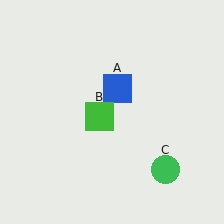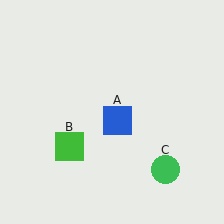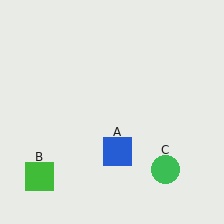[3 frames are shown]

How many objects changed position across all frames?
2 objects changed position: blue square (object A), green square (object B).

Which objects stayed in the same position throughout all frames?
Green circle (object C) remained stationary.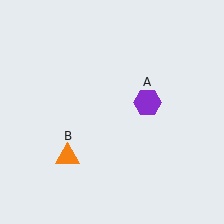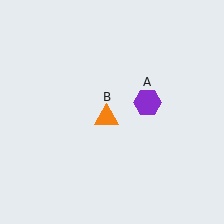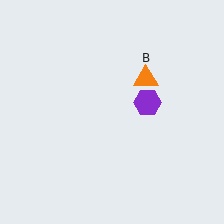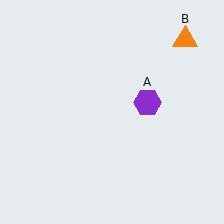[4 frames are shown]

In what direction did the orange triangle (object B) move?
The orange triangle (object B) moved up and to the right.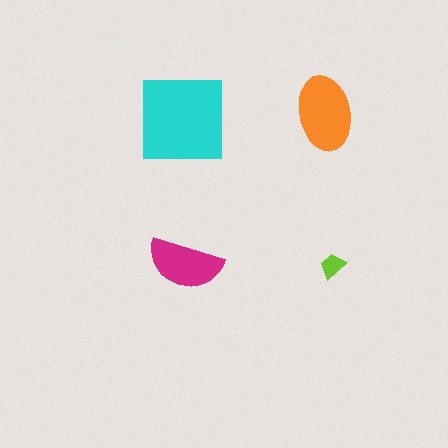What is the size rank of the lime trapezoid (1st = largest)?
4th.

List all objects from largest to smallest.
The cyan square, the orange ellipse, the magenta semicircle, the lime trapezoid.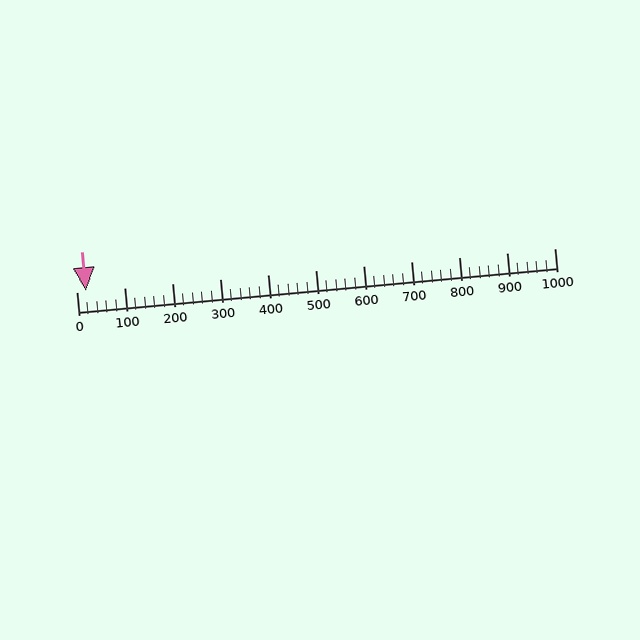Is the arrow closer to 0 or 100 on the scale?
The arrow is closer to 0.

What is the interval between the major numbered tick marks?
The major tick marks are spaced 100 units apart.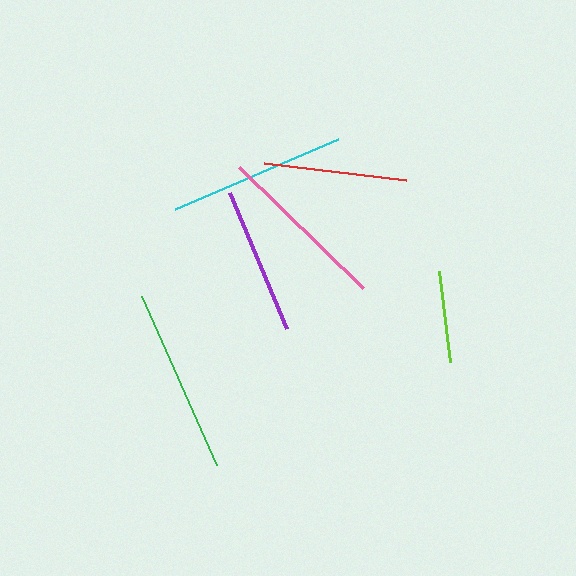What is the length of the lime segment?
The lime segment is approximately 92 pixels long.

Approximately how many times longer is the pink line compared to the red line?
The pink line is approximately 1.2 times the length of the red line.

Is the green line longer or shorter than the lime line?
The green line is longer than the lime line.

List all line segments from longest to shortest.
From longest to shortest: green, cyan, pink, purple, red, lime.